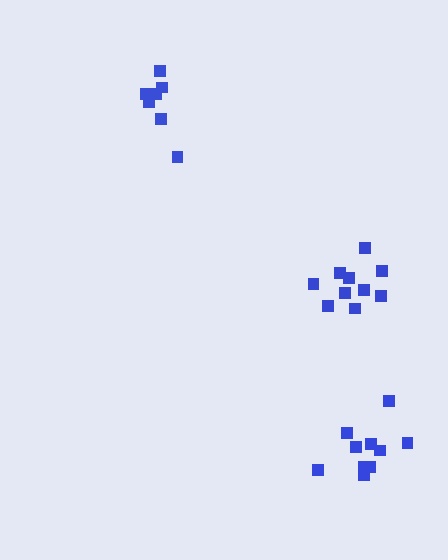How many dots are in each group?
Group 1: 10 dots, Group 2: 7 dots, Group 3: 10 dots (27 total).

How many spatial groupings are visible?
There are 3 spatial groupings.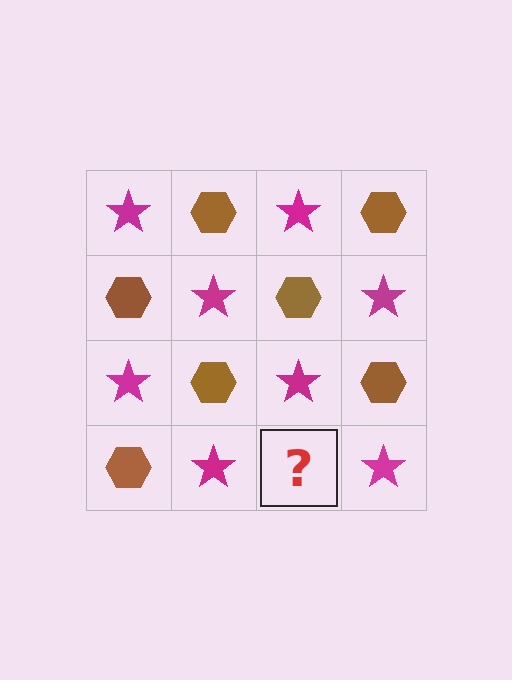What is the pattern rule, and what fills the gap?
The rule is that it alternates magenta star and brown hexagon in a checkerboard pattern. The gap should be filled with a brown hexagon.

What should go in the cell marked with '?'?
The missing cell should contain a brown hexagon.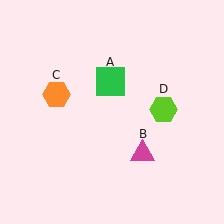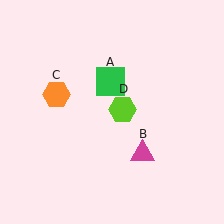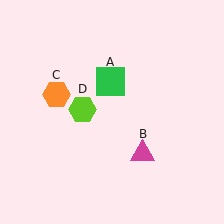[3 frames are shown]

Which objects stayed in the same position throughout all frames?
Green square (object A) and magenta triangle (object B) and orange hexagon (object C) remained stationary.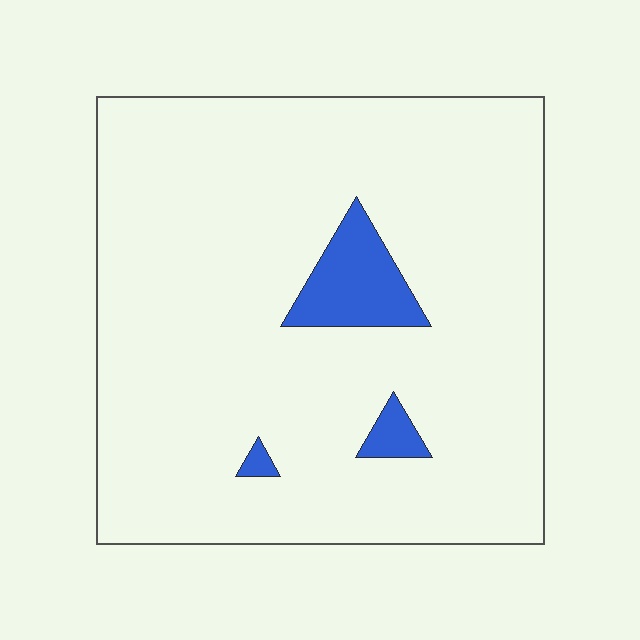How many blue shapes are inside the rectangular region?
3.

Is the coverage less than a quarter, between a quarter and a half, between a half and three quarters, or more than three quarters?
Less than a quarter.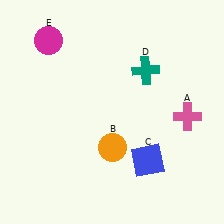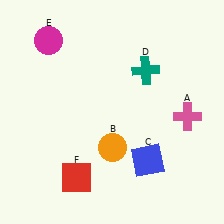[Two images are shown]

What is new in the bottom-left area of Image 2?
A red square (F) was added in the bottom-left area of Image 2.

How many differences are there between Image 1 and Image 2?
There is 1 difference between the two images.